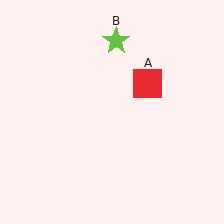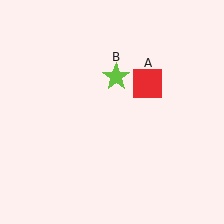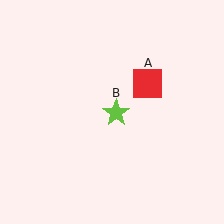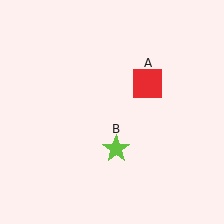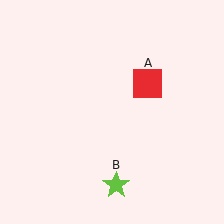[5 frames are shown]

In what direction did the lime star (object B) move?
The lime star (object B) moved down.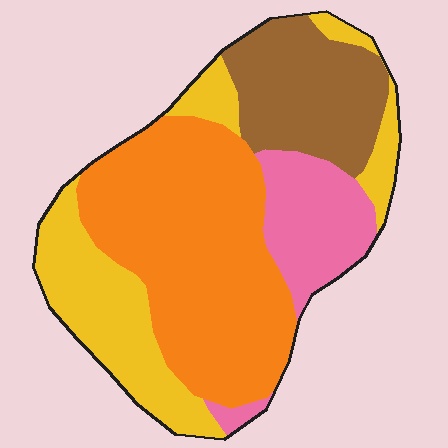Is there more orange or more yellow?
Orange.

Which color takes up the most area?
Orange, at roughly 40%.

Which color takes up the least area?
Pink, at roughly 15%.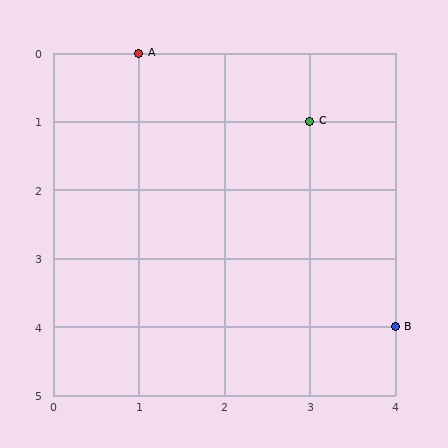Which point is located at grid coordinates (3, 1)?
Point C is at (3, 1).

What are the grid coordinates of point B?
Point B is at grid coordinates (4, 4).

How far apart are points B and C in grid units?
Points B and C are 1 column and 3 rows apart (about 3.2 grid units diagonally).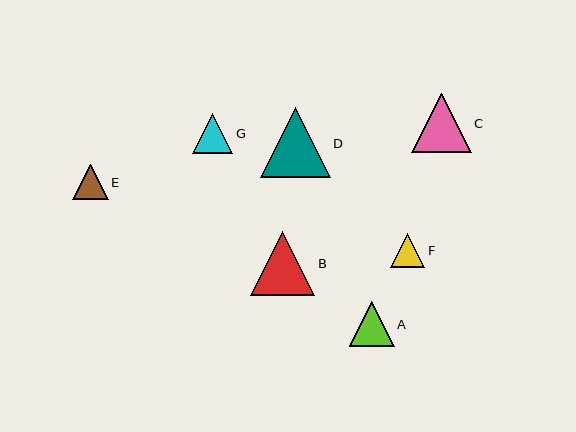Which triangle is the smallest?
Triangle F is the smallest with a size of approximately 35 pixels.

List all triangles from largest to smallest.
From largest to smallest: D, B, C, A, G, E, F.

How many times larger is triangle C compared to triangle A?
Triangle C is approximately 1.3 times the size of triangle A.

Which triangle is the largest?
Triangle D is the largest with a size of approximately 69 pixels.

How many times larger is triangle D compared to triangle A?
Triangle D is approximately 1.5 times the size of triangle A.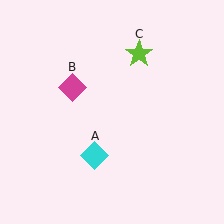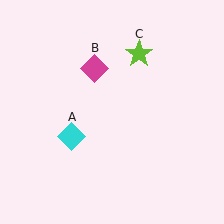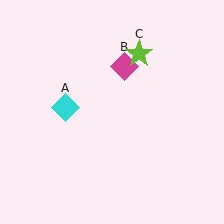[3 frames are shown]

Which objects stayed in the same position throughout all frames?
Lime star (object C) remained stationary.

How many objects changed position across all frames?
2 objects changed position: cyan diamond (object A), magenta diamond (object B).